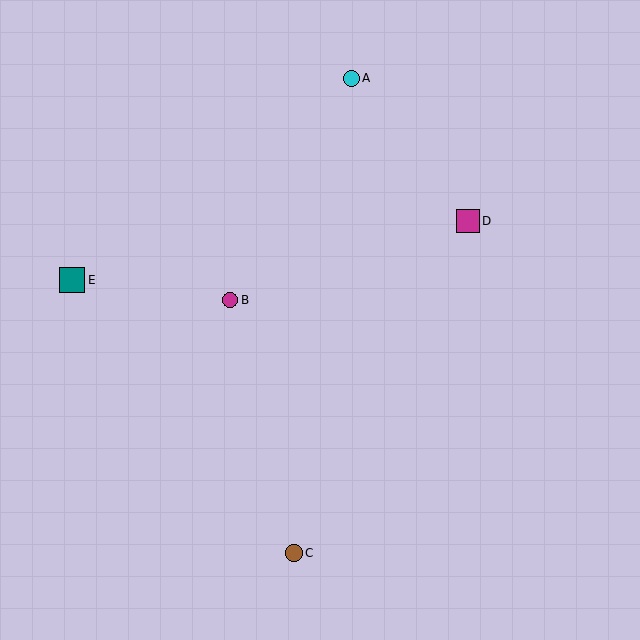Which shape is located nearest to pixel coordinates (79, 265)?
The teal square (labeled E) at (72, 280) is nearest to that location.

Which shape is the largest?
The teal square (labeled E) is the largest.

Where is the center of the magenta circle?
The center of the magenta circle is at (230, 300).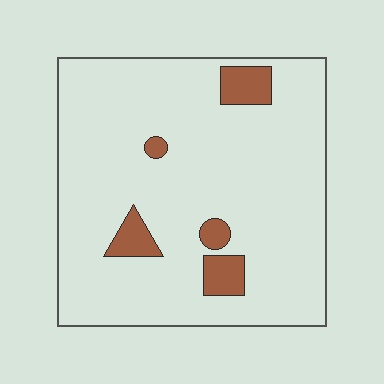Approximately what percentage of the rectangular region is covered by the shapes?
Approximately 10%.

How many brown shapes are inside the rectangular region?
5.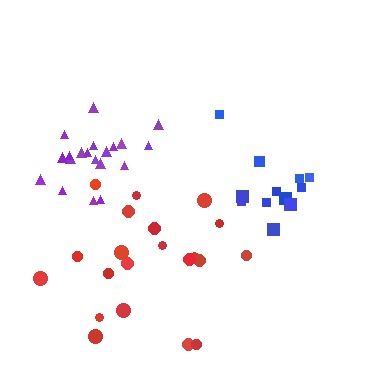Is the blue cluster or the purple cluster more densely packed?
Purple.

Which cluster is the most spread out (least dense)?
Red.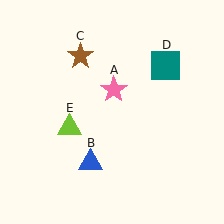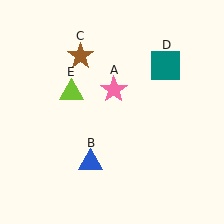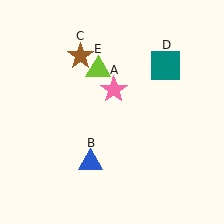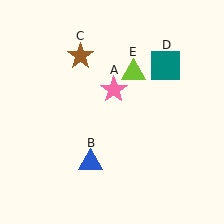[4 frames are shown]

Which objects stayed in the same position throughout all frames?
Pink star (object A) and blue triangle (object B) and brown star (object C) and teal square (object D) remained stationary.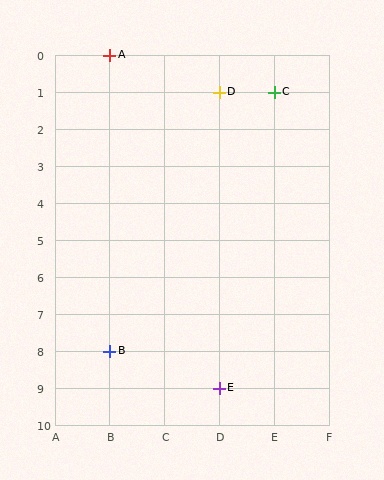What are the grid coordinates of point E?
Point E is at grid coordinates (D, 9).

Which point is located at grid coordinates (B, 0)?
Point A is at (B, 0).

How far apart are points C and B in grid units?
Points C and B are 3 columns and 7 rows apart (about 7.6 grid units diagonally).